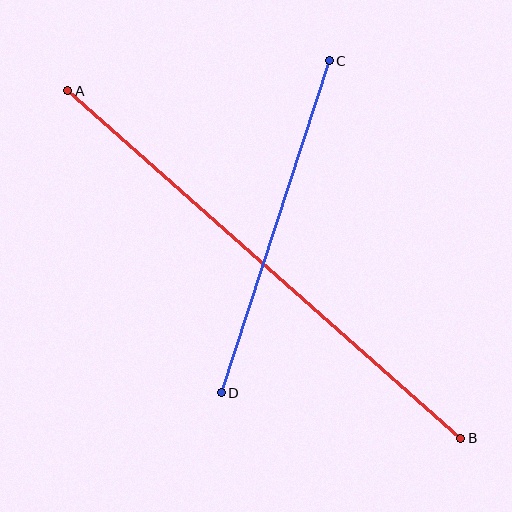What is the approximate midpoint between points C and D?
The midpoint is at approximately (275, 227) pixels.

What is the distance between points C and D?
The distance is approximately 349 pixels.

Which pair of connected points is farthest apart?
Points A and B are farthest apart.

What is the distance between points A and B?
The distance is approximately 525 pixels.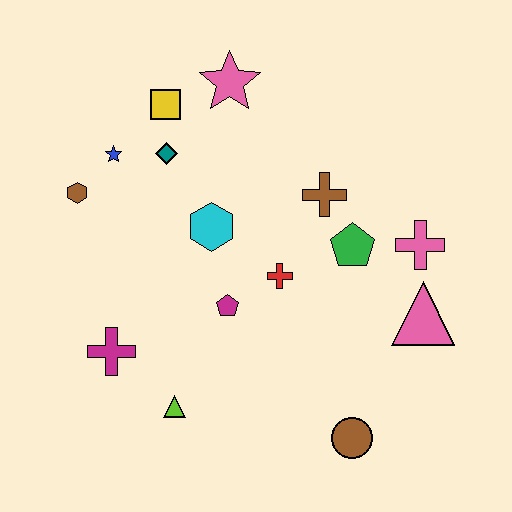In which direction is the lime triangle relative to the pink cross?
The lime triangle is to the left of the pink cross.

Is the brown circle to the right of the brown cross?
Yes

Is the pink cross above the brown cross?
No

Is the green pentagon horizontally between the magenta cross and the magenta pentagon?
No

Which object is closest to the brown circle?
The pink triangle is closest to the brown circle.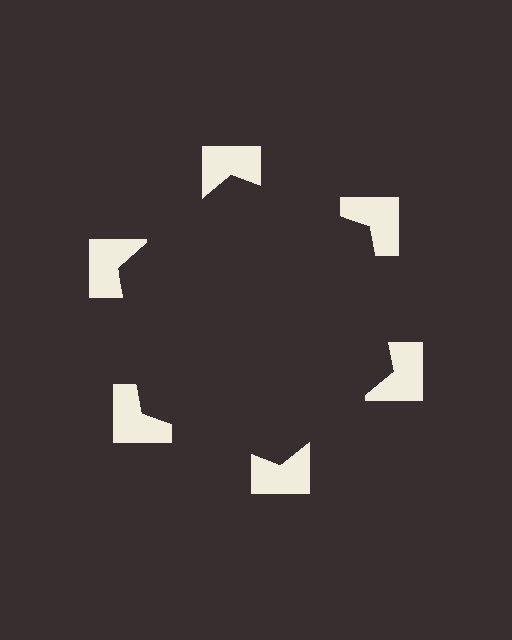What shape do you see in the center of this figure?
An illusory hexagon — its edges are inferred from the aligned wedge cuts in the notched squares, not physically drawn.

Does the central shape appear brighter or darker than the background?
It typically appears slightly darker than the background, even though no actual brightness change is drawn.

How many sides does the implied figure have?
6 sides.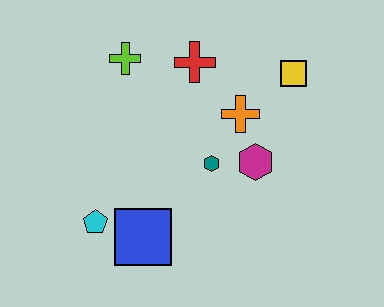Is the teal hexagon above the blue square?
Yes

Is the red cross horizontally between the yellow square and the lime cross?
Yes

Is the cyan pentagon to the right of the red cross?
No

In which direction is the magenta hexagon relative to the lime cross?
The magenta hexagon is to the right of the lime cross.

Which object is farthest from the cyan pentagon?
The yellow square is farthest from the cyan pentagon.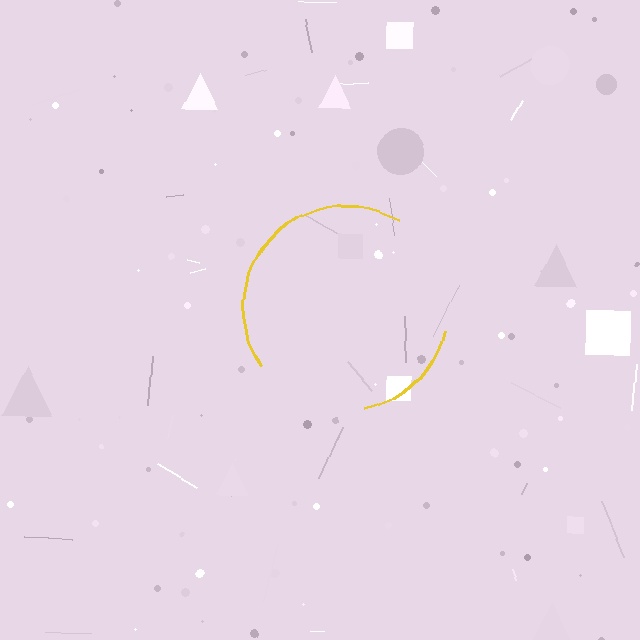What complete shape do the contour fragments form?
The contour fragments form a circle.